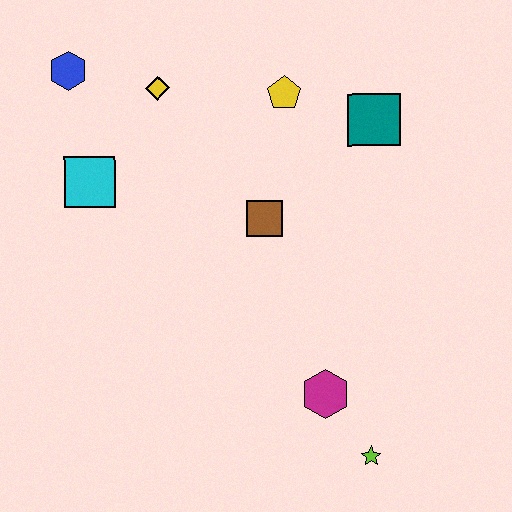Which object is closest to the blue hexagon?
The yellow diamond is closest to the blue hexagon.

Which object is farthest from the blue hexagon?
The lime star is farthest from the blue hexagon.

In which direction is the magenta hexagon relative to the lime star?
The magenta hexagon is above the lime star.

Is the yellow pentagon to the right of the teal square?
No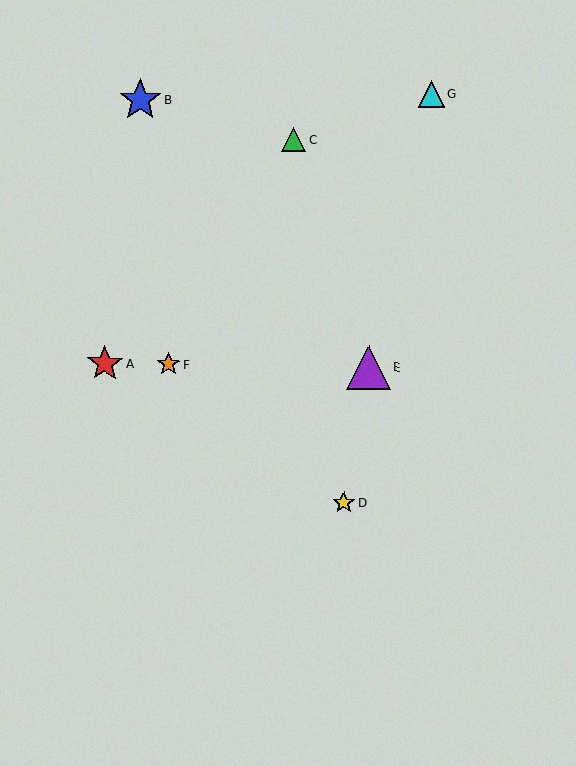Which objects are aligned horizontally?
Objects A, E, F are aligned horizontally.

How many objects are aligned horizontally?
3 objects (A, E, F) are aligned horizontally.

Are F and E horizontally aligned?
Yes, both are at y≈365.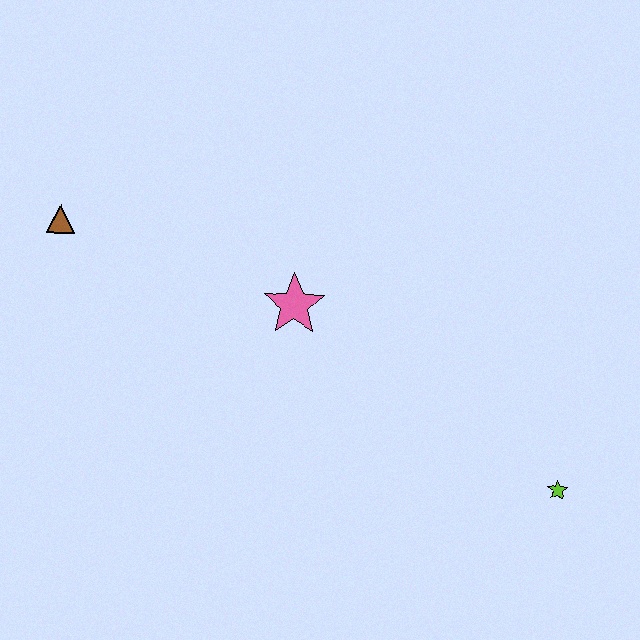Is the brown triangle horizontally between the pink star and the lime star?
No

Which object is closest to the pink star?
The brown triangle is closest to the pink star.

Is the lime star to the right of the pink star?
Yes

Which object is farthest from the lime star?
The brown triangle is farthest from the lime star.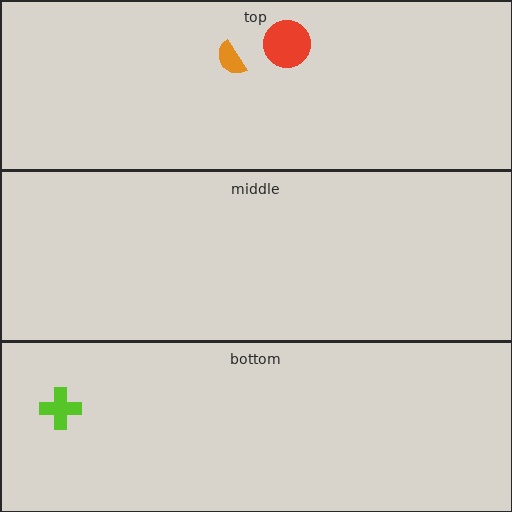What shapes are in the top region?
The red circle, the orange semicircle.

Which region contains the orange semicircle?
The top region.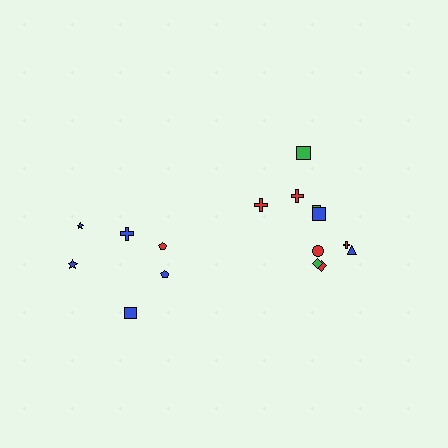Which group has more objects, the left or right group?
The right group.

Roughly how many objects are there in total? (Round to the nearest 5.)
Roughly 15 objects in total.